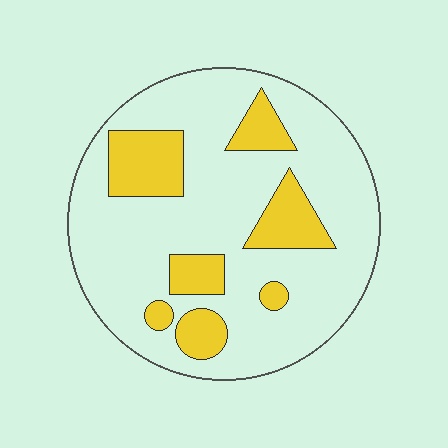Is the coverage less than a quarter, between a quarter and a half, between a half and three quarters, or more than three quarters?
Less than a quarter.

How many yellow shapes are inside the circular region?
7.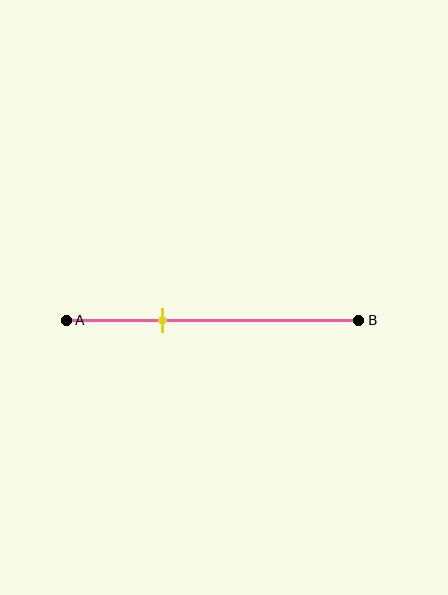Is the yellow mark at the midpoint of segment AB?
No, the mark is at about 35% from A, not at the 50% midpoint.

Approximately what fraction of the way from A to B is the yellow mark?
The yellow mark is approximately 35% of the way from A to B.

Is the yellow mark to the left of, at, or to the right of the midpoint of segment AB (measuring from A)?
The yellow mark is to the left of the midpoint of segment AB.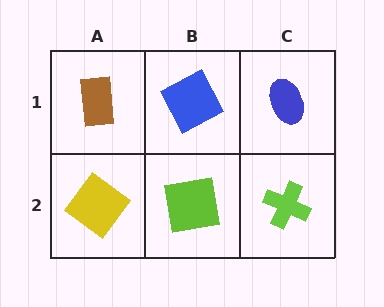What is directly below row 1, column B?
A lime square.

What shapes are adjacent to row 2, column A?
A brown rectangle (row 1, column A), a lime square (row 2, column B).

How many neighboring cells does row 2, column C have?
2.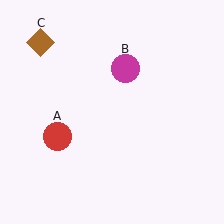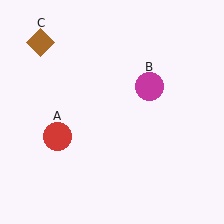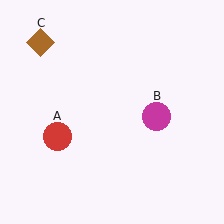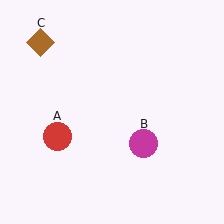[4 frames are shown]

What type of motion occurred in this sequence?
The magenta circle (object B) rotated clockwise around the center of the scene.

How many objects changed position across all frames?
1 object changed position: magenta circle (object B).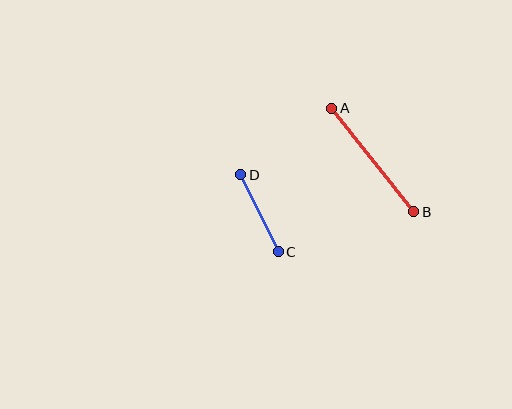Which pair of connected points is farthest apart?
Points A and B are farthest apart.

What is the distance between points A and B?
The distance is approximately 132 pixels.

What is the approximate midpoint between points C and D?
The midpoint is at approximately (260, 213) pixels.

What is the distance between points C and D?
The distance is approximately 86 pixels.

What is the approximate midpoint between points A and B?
The midpoint is at approximately (373, 160) pixels.